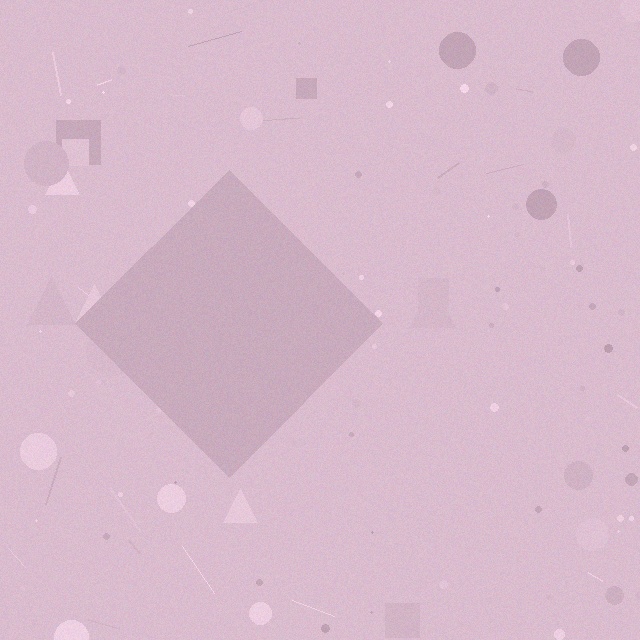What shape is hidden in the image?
A diamond is hidden in the image.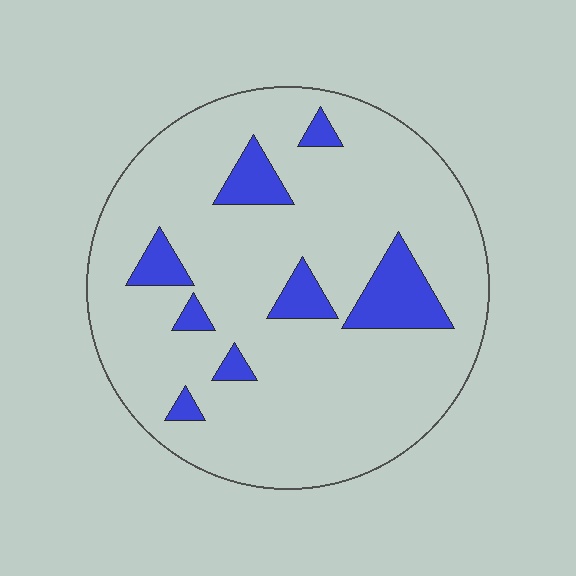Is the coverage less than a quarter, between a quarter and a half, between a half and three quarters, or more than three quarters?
Less than a quarter.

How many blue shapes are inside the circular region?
8.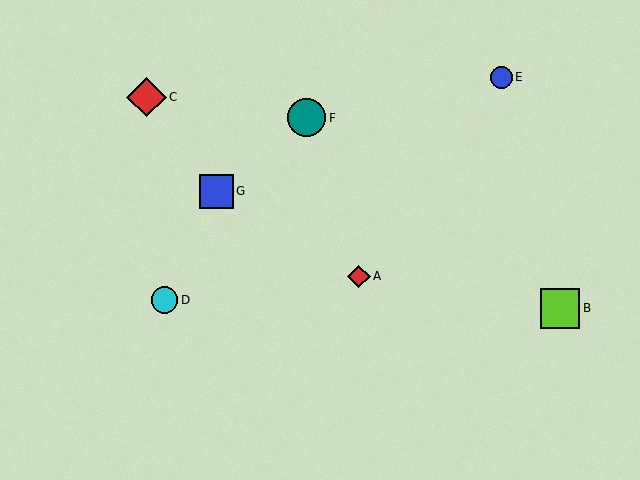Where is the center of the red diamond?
The center of the red diamond is at (359, 276).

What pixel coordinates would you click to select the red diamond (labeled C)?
Click at (147, 97) to select the red diamond C.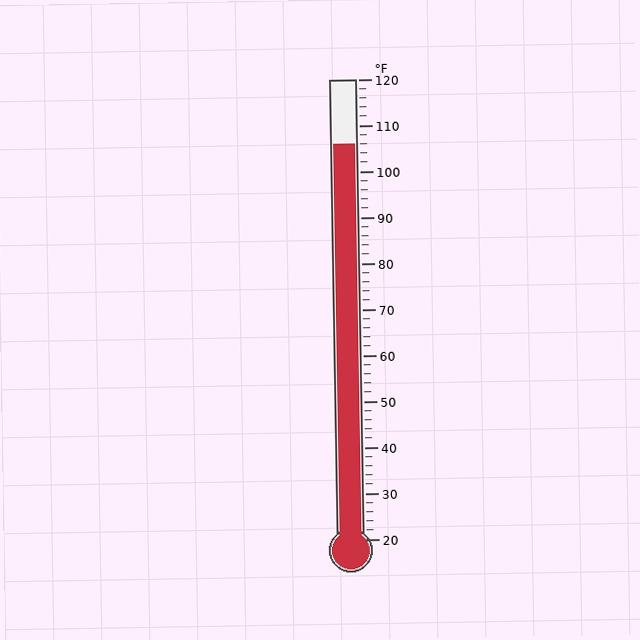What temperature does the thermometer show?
The thermometer shows approximately 106°F.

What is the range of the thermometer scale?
The thermometer scale ranges from 20°F to 120°F.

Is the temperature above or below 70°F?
The temperature is above 70°F.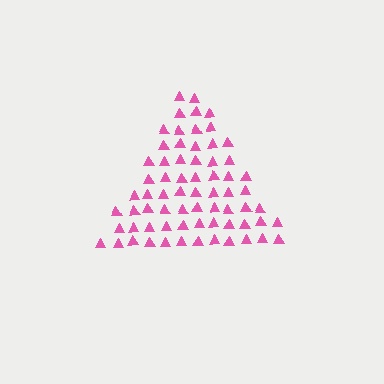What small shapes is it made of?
It is made of small triangles.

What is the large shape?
The large shape is a triangle.